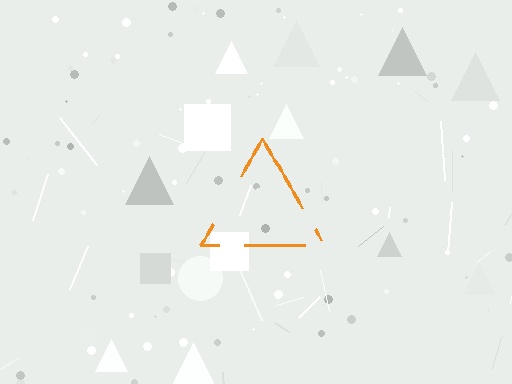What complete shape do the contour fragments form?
The contour fragments form a triangle.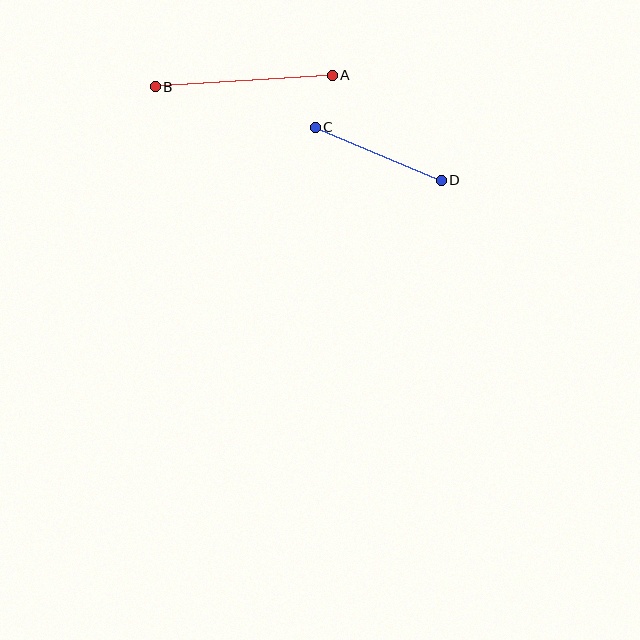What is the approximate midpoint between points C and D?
The midpoint is at approximately (378, 154) pixels.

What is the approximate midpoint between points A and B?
The midpoint is at approximately (244, 81) pixels.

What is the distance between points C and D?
The distance is approximately 137 pixels.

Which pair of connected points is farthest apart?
Points A and B are farthest apart.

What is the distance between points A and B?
The distance is approximately 177 pixels.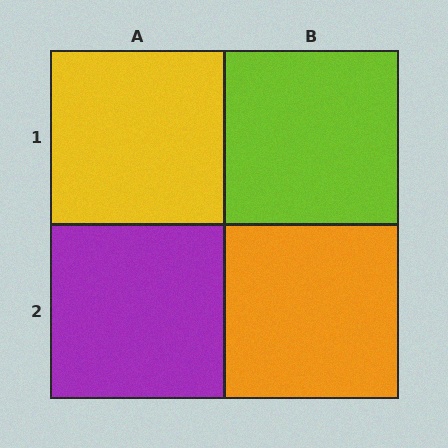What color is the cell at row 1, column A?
Yellow.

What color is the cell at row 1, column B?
Lime.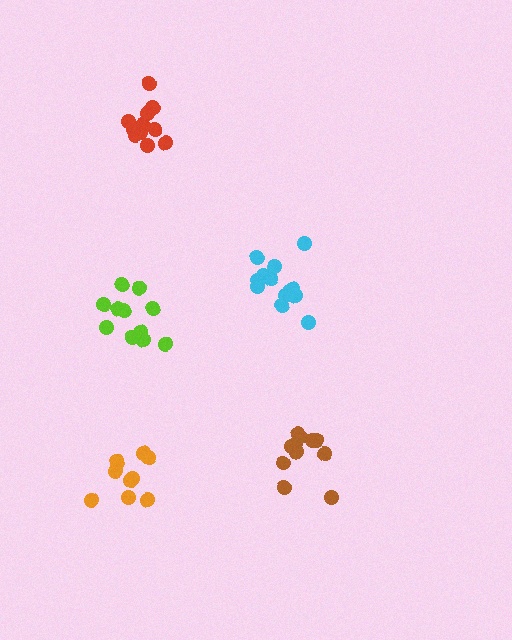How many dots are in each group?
Group 1: 13 dots, Group 2: 11 dots, Group 3: 12 dots, Group 4: 10 dots, Group 5: 11 dots (57 total).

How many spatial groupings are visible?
There are 5 spatial groupings.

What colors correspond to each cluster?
The clusters are colored: cyan, lime, red, orange, brown.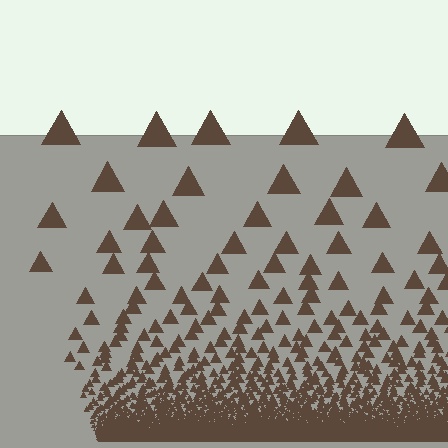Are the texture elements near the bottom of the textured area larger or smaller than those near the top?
Smaller. The gradient is inverted — elements near the bottom are smaller and denser.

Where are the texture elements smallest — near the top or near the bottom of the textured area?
Near the bottom.